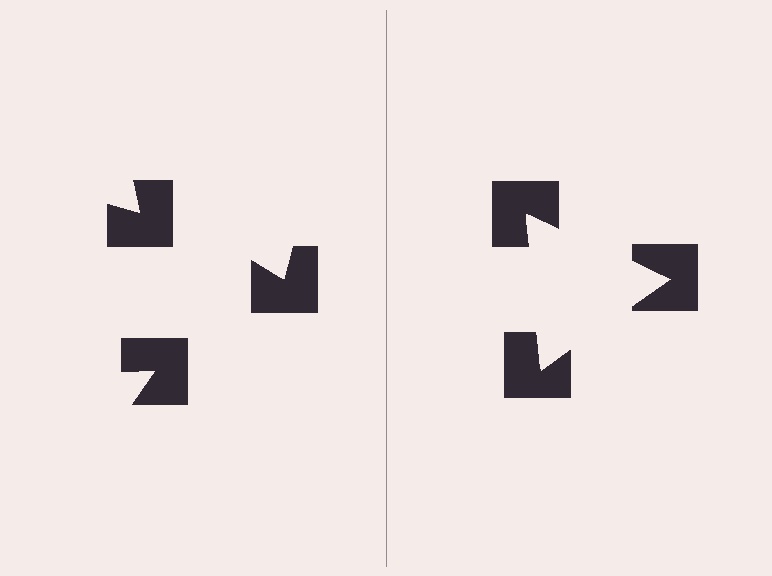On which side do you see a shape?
An illusory triangle appears on the right side. On the left side the wedge cuts are rotated, so no coherent shape forms.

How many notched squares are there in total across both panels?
6 — 3 on each side.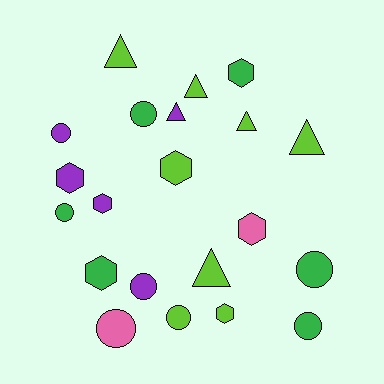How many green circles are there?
There are 4 green circles.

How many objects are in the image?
There are 21 objects.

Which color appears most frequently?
Lime, with 8 objects.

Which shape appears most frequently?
Circle, with 8 objects.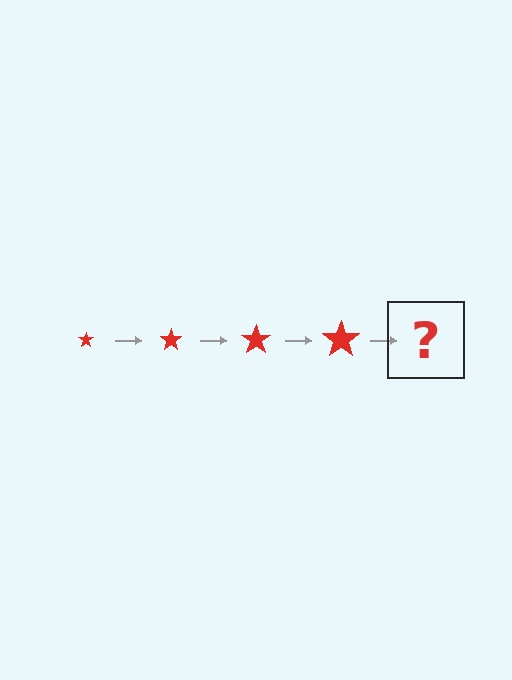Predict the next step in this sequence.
The next step is a red star, larger than the previous one.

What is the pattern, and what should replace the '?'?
The pattern is that the star gets progressively larger each step. The '?' should be a red star, larger than the previous one.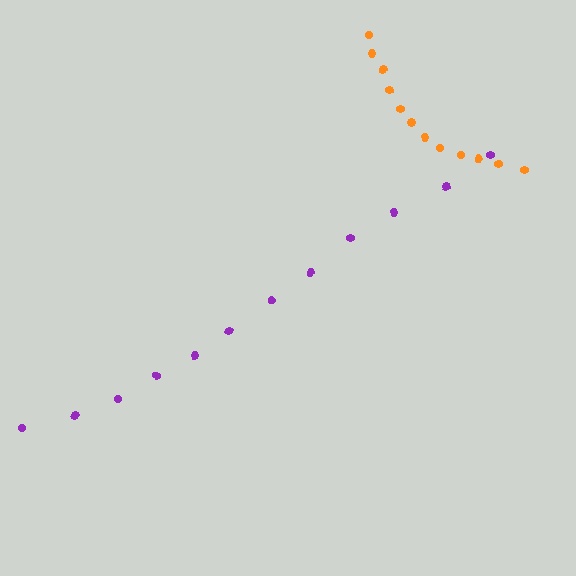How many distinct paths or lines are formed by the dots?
There are 2 distinct paths.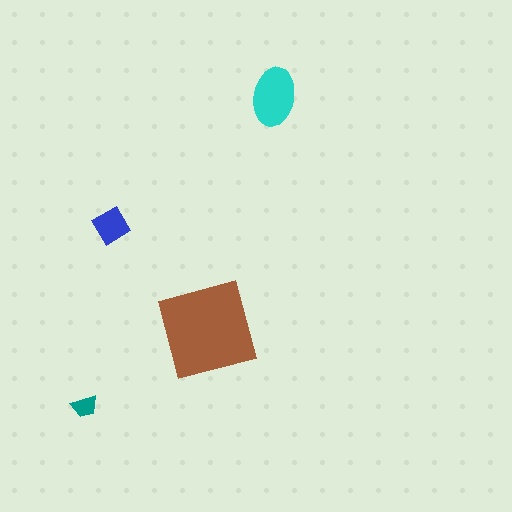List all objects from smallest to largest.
The teal trapezoid, the blue diamond, the cyan ellipse, the brown square.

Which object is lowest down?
The teal trapezoid is bottommost.